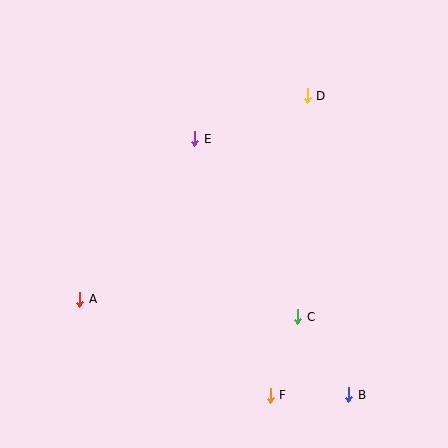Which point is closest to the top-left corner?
Point E is closest to the top-left corner.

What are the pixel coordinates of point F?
Point F is at (270, 395).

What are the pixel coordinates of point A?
Point A is at (80, 299).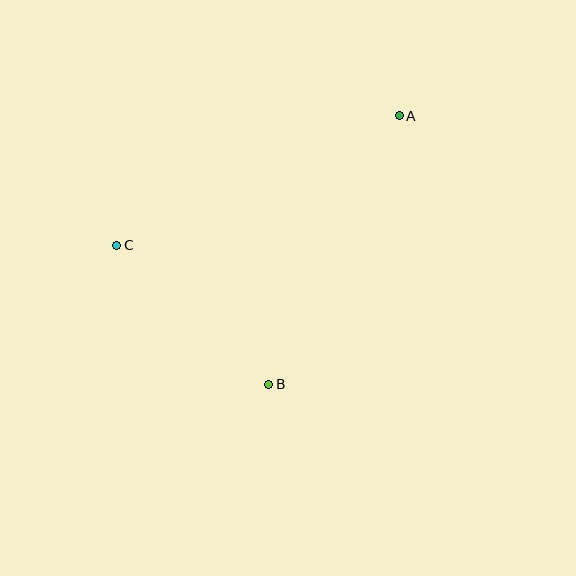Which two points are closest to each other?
Points B and C are closest to each other.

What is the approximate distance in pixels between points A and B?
The distance between A and B is approximately 299 pixels.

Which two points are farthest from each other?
Points A and C are farthest from each other.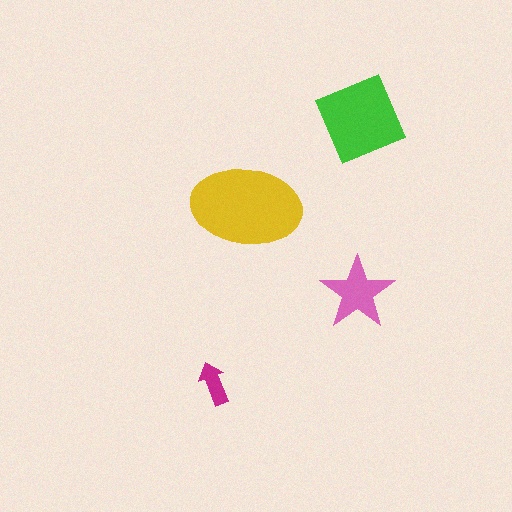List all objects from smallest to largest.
The magenta arrow, the pink star, the green diamond, the yellow ellipse.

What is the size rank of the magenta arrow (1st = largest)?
4th.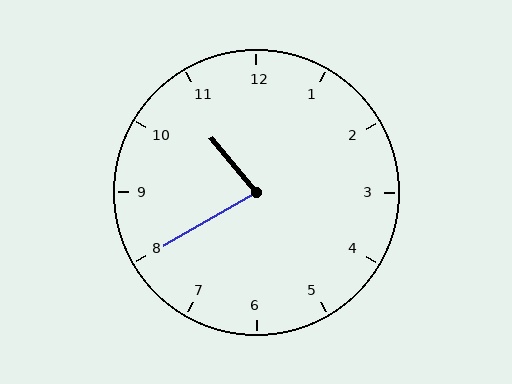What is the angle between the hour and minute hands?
Approximately 80 degrees.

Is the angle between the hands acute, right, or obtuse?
It is acute.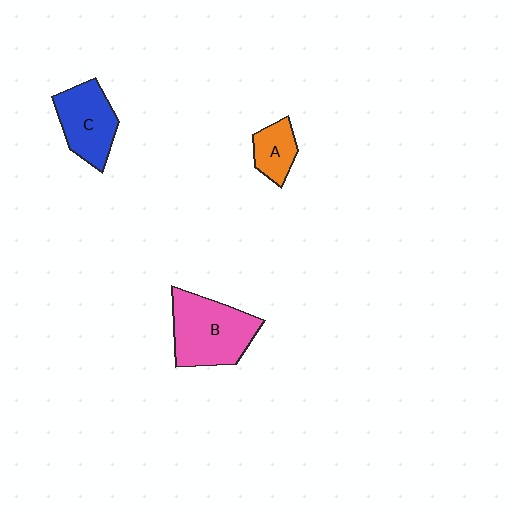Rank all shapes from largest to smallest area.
From largest to smallest: B (pink), C (blue), A (orange).